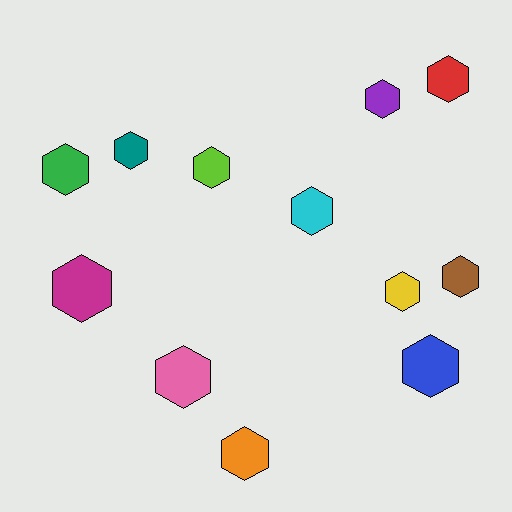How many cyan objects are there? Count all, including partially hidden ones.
There is 1 cyan object.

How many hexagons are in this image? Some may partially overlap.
There are 12 hexagons.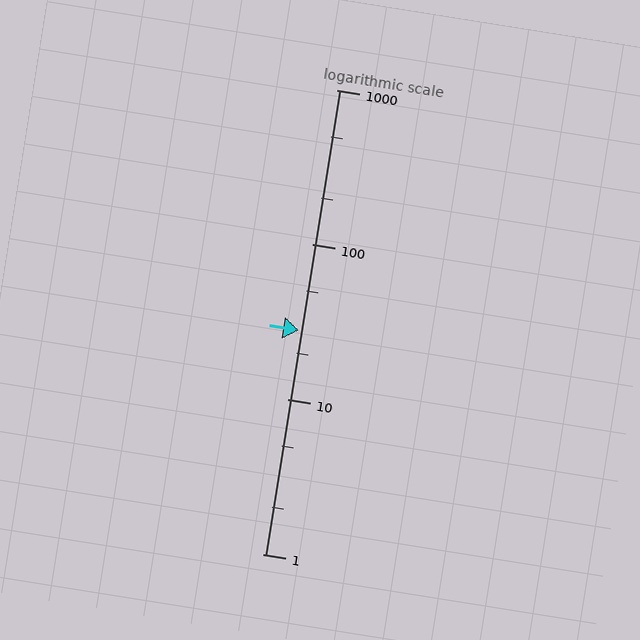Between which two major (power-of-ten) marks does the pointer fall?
The pointer is between 10 and 100.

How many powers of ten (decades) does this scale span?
The scale spans 3 decades, from 1 to 1000.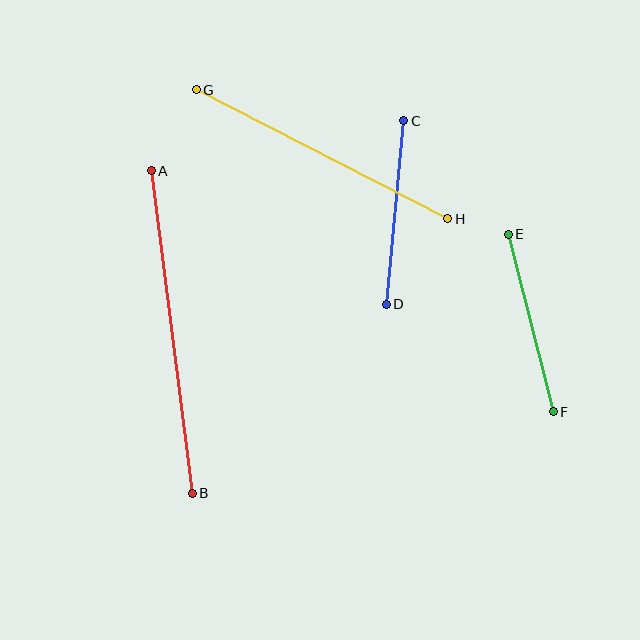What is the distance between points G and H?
The distance is approximately 283 pixels.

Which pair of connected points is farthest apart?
Points A and B are farthest apart.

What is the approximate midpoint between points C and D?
The midpoint is at approximately (395, 213) pixels.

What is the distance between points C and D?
The distance is approximately 184 pixels.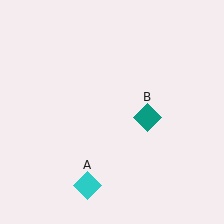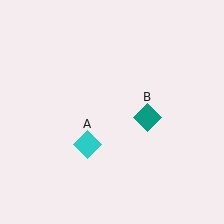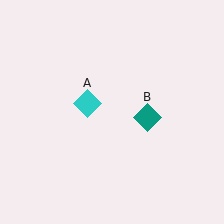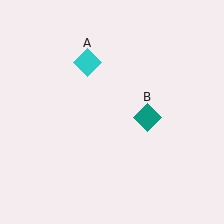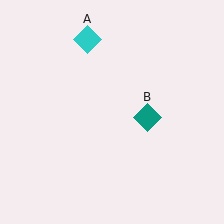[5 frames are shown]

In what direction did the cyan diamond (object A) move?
The cyan diamond (object A) moved up.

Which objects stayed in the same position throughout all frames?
Teal diamond (object B) remained stationary.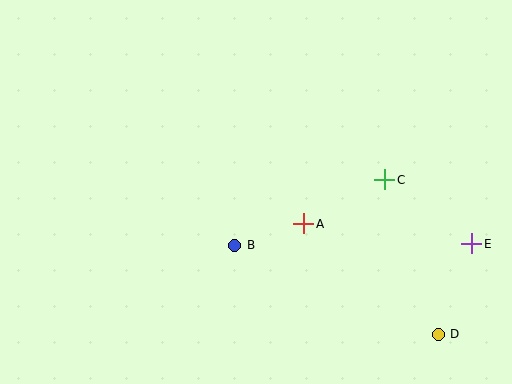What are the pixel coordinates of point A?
Point A is at (304, 224).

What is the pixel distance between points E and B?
The distance between E and B is 237 pixels.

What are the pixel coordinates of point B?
Point B is at (235, 245).